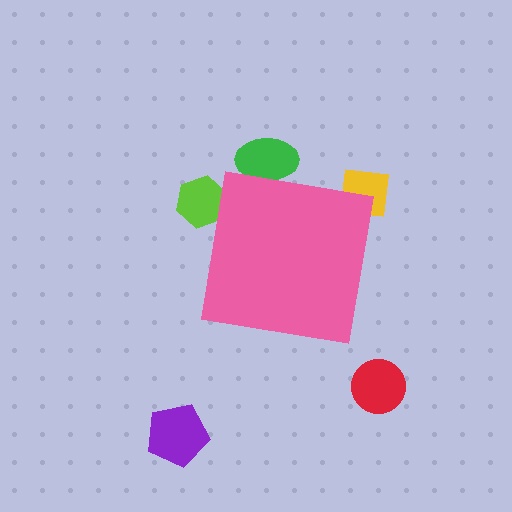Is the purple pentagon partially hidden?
No, the purple pentagon is fully visible.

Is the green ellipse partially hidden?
Yes, the green ellipse is partially hidden behind the pink square.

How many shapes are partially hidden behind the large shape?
3 shapes are partially hidden.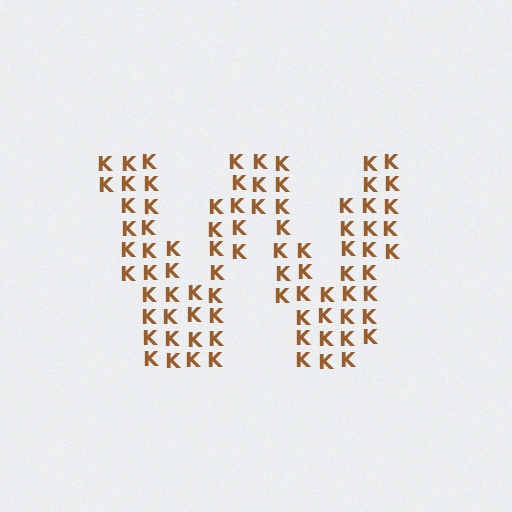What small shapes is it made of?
It is made of small letter K's.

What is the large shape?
The large shape is the letter W.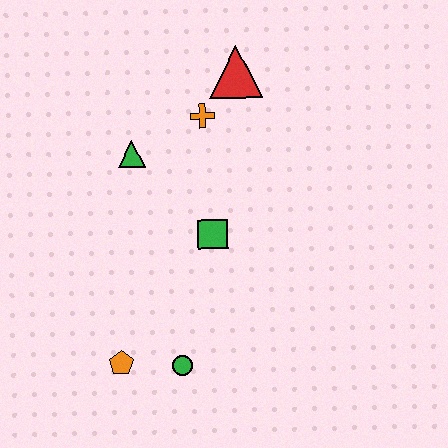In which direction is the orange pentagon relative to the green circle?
The orange pentagon is to the left of the green circle.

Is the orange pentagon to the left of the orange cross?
Yes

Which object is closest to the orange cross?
The red triangle is closest to the orange cross.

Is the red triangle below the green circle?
No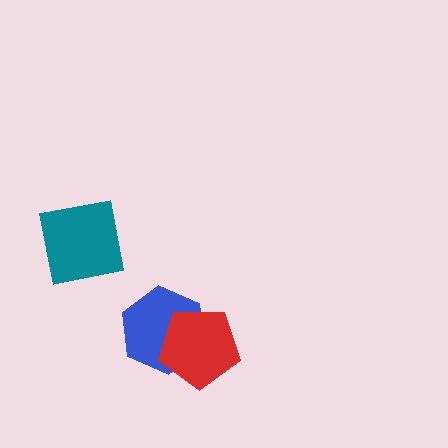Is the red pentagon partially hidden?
No, no other shape covers it.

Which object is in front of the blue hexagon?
The red pentagon is in front of the blue hexagon.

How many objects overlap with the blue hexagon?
1 object overlaps with the blue hexagon.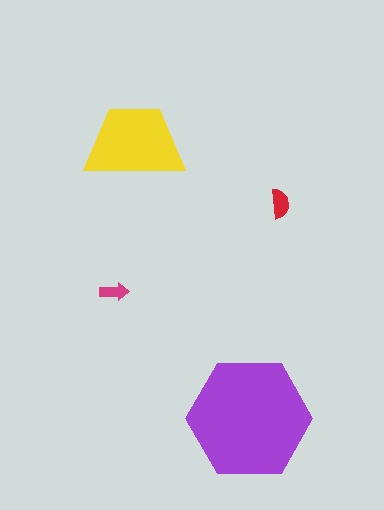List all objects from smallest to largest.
The magenta arrow, the red semicircle, the yellow trapezoid, the purple hexagon.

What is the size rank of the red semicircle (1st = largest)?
3rd.